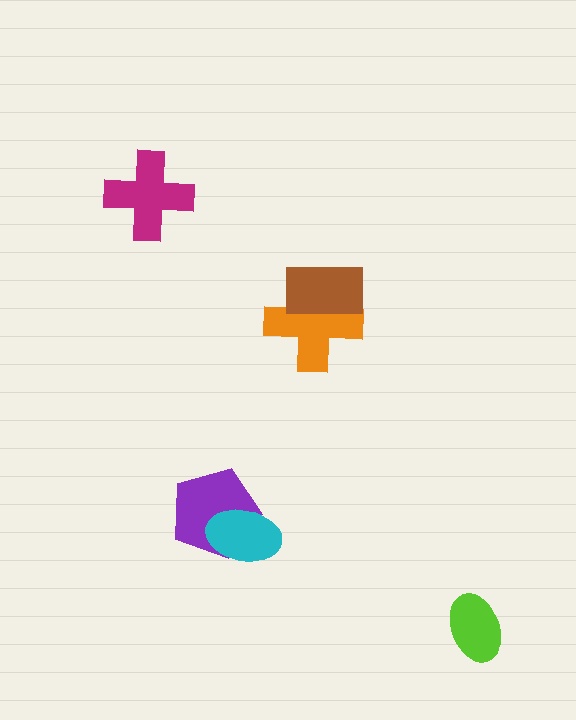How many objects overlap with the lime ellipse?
0 objects overlap with the lime ellipse.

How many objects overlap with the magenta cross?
0 objects overlap with the magenta cross.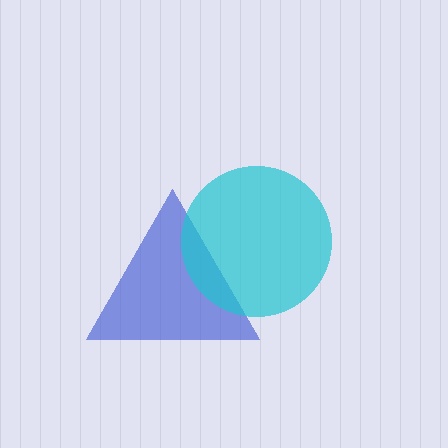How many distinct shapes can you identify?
There are 2 distinct shapes: a blue triangle, a cyan circle.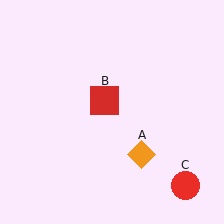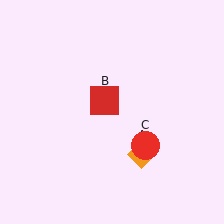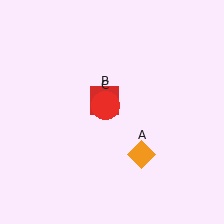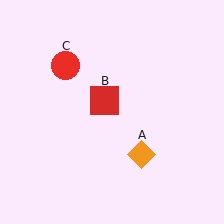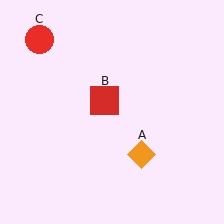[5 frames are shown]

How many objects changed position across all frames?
1 object changed position: red circle (object C).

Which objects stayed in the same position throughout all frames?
Orange diamond (object A) and red square (object B) remained stationary.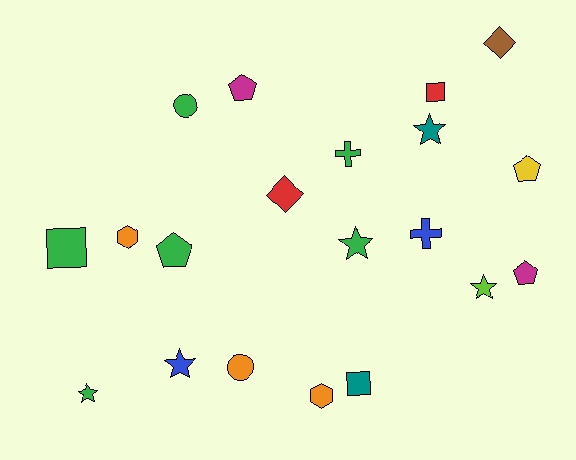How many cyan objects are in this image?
There are no cyan objects.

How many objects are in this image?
There are 20 objects.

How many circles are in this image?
There are 2 circles.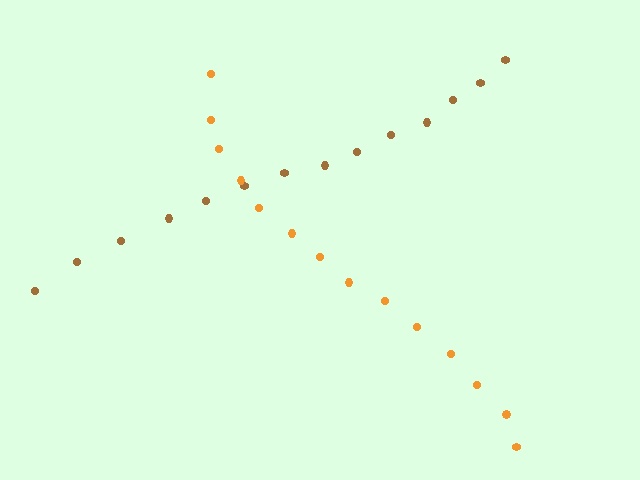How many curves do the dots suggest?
There are 2 distinct paths.